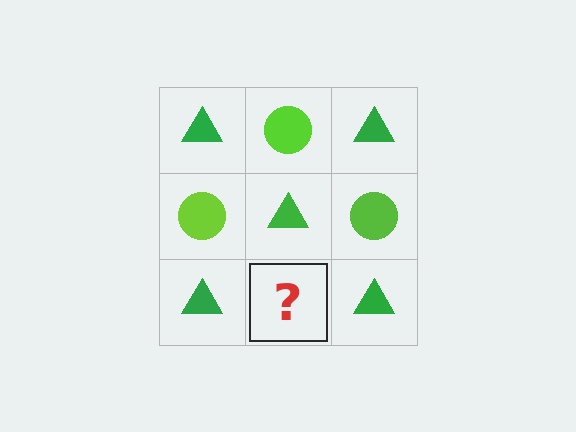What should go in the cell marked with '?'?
The missing cell should contain a lime circle.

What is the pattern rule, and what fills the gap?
The rule is that it alternates green triangle and lime circle in a checkerboard pattern. The gap should be filled with a lime circle.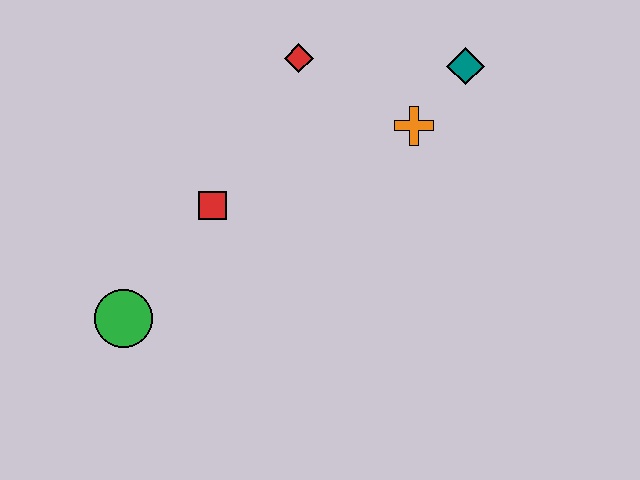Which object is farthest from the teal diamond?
The green circle is farthest from the teal diamond.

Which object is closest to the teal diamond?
The orange cross is closest to the teal diamond.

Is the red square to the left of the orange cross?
Yes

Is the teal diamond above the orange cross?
Yes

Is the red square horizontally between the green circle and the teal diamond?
Yes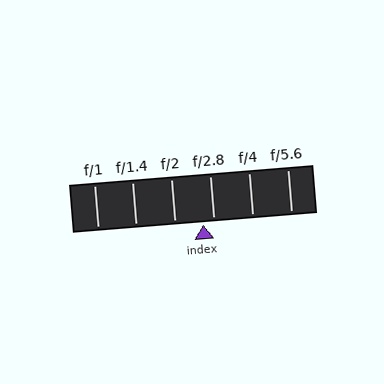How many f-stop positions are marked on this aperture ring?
There are 6 f-stop positions marked.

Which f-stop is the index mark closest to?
The index mark is closest to f/2.8.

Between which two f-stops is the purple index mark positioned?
The index mark is between f/2 and f/2.8.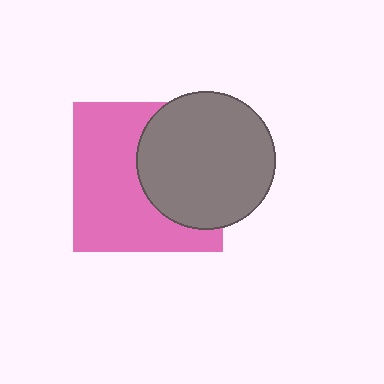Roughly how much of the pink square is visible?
About half of it is visible (roughly 57%).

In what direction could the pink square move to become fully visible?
The pink square could move left. That would shift it out from behind the gray circle entirely.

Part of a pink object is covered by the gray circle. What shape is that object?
It is a square.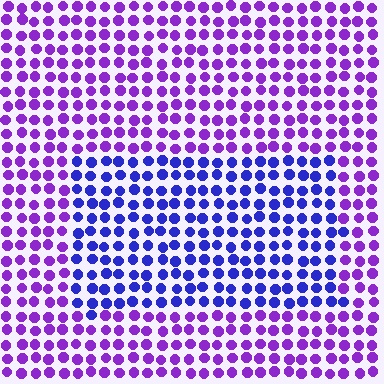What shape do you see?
I see a rectangle.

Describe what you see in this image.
The image is filled with small purple elements in a uniform arrangement. A rectangle-shaped region is visible where the elements are tinted to a slightly different hue, forming a subtle color boundary.